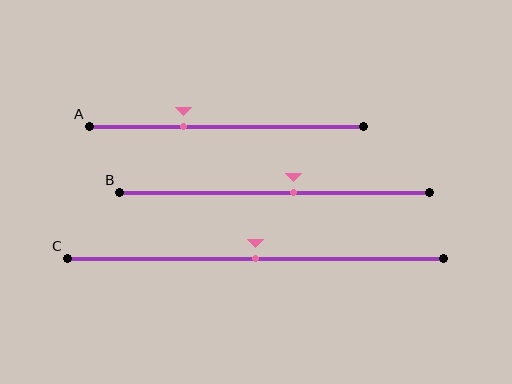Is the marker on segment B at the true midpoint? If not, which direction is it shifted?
No, the marker on segment B is shifted to the right by about 6% of the segment length.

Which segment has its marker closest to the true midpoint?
Segment C has its marker closest to the true midpoint.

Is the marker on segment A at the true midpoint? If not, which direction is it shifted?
No, the marker on segment A is shifted to the left by about 16% of the segment length.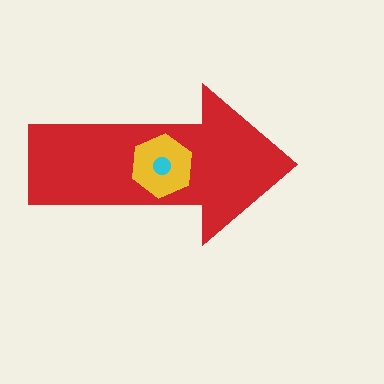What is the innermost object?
The cyan circle.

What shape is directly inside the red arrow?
The yellow hexagon.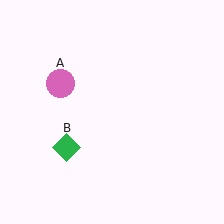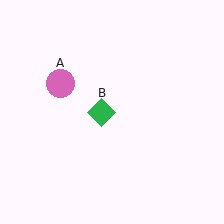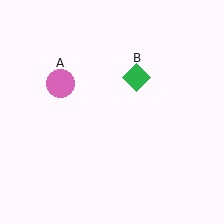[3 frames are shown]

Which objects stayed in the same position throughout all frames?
Pink circle (object A) remained stationary.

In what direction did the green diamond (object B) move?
The green diamond (object B) moved up and to the right.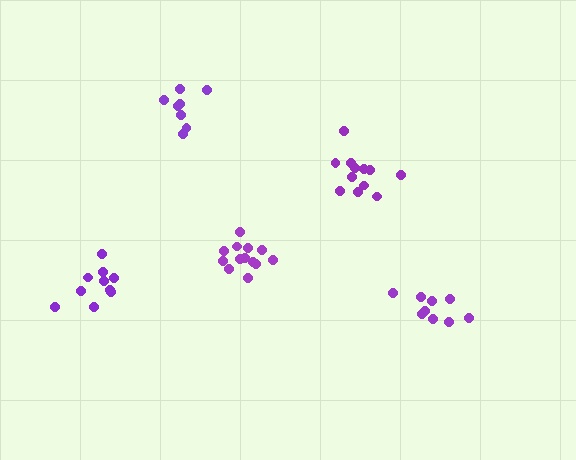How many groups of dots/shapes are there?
There are 5 groups.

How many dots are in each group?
Group 1: 8 dots, Group 2: 10 dots, Group 3: 13 dots, Group 4: 12 dots, Group 5: 9 dots (52 total).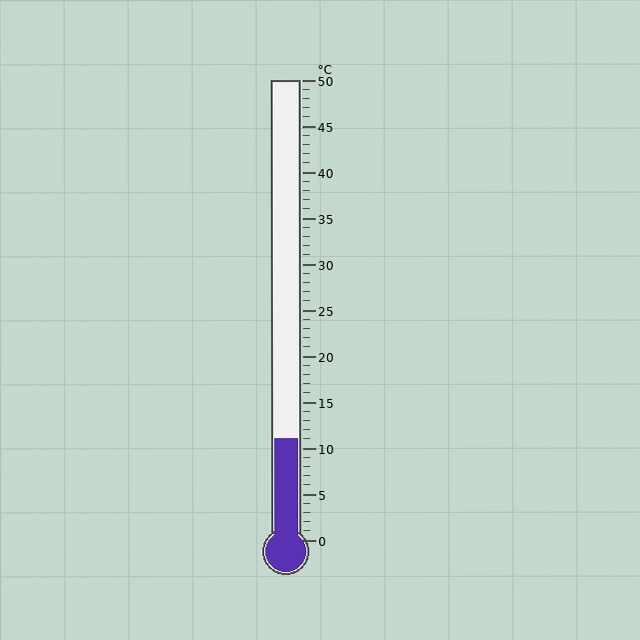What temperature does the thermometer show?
The thermometer shows approximately 11°C.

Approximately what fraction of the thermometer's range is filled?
The thermometer is filled to approximately 20% of its range.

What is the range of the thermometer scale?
The thermometer scale ranges from 0°C to 50°C.